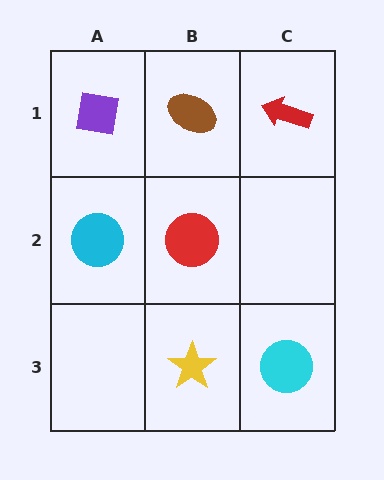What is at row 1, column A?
A purple square.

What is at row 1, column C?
A red arrow.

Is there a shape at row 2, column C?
No, that cell is empty.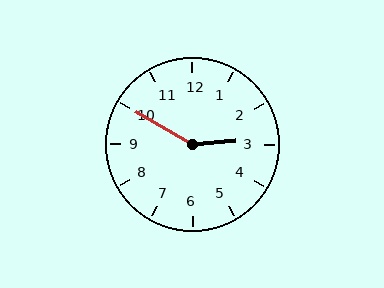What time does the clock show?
2:50.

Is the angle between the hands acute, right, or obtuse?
It is obtuse.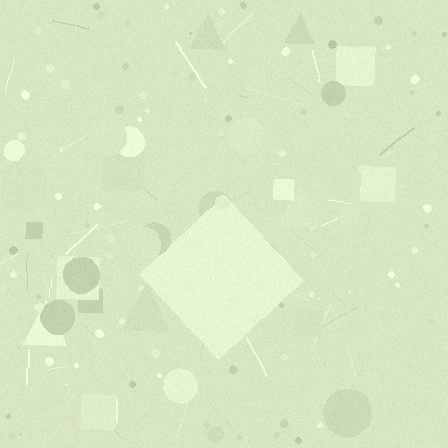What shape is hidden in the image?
A diamond is hidden in the image.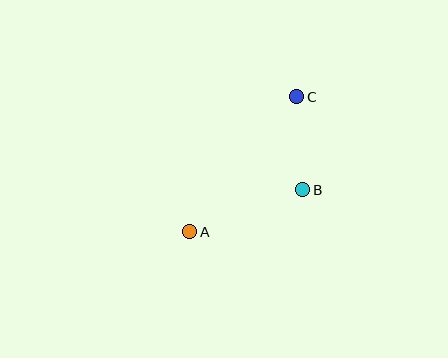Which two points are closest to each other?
Points B and C are closest to each other.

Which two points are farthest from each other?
Points A and C are farthest from each other.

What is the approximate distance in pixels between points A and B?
The distance between A and B is approximately 121 pixels.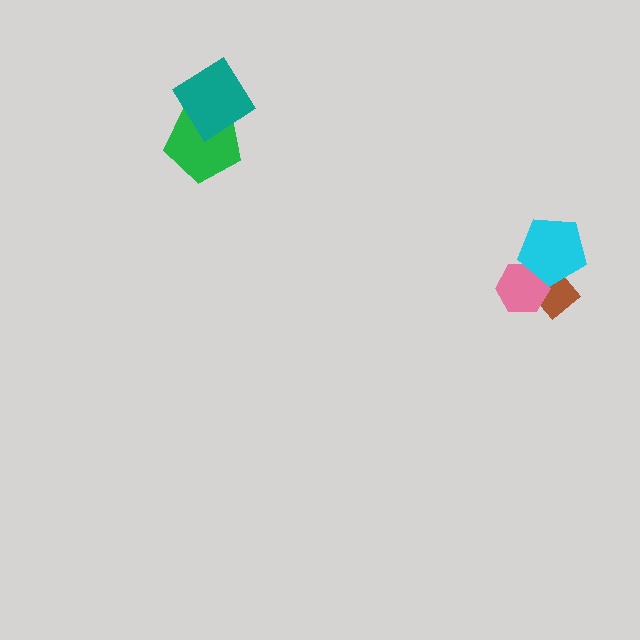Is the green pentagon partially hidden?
Yes, it is partially covered by another shape.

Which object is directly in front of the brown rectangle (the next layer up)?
The pink hexagon is directly in front of the brown rectangle.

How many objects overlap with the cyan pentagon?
2 objects overlap with the cyan pentagon.